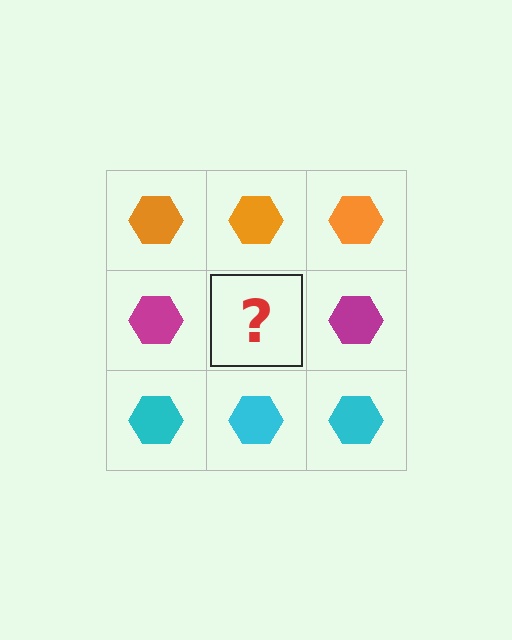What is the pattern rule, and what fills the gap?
The rule is that each row has a consistent color. The gap should be filled with a magenta hexagon.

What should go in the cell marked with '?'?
The missing cell should contain a magenta hexagon.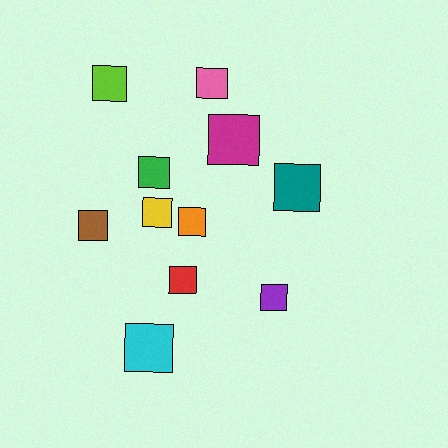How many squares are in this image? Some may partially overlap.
There are 11 squares.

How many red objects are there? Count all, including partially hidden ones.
There is 1 red object.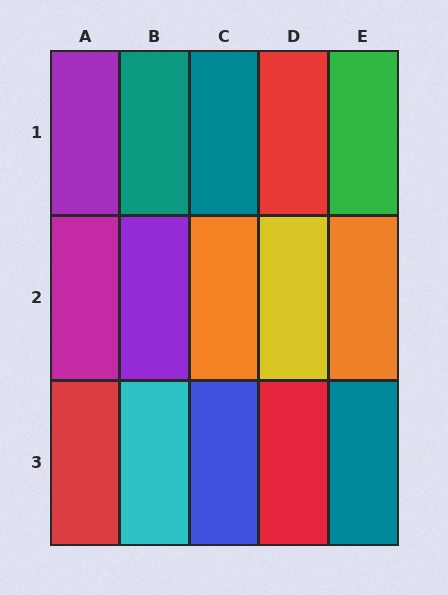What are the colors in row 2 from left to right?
Magenta, purple, orange, yellow, orange.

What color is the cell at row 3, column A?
Red.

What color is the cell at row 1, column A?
Purple.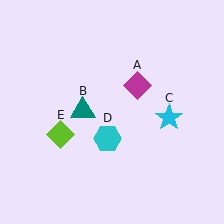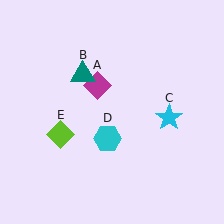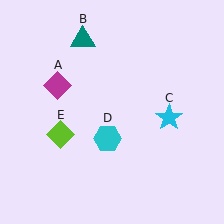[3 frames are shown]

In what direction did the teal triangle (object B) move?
The teal triangle (object B) moved up.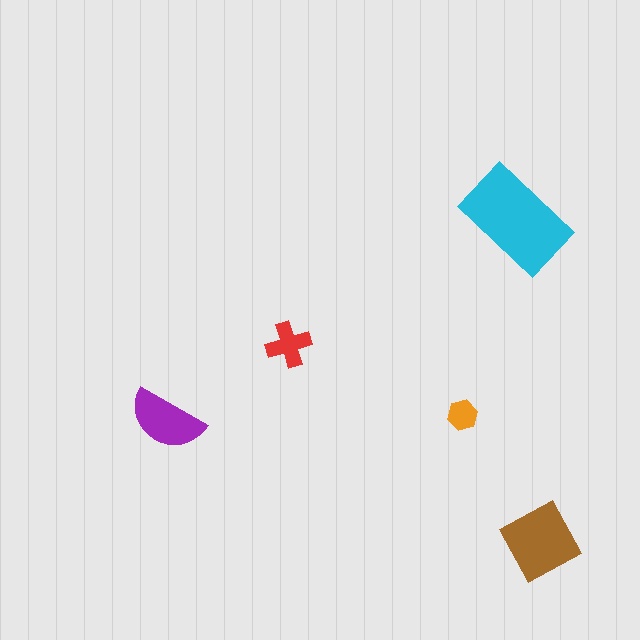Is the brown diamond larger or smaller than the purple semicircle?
Larger.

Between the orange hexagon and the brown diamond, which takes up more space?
The brown diamond.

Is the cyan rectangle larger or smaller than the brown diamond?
Larger.